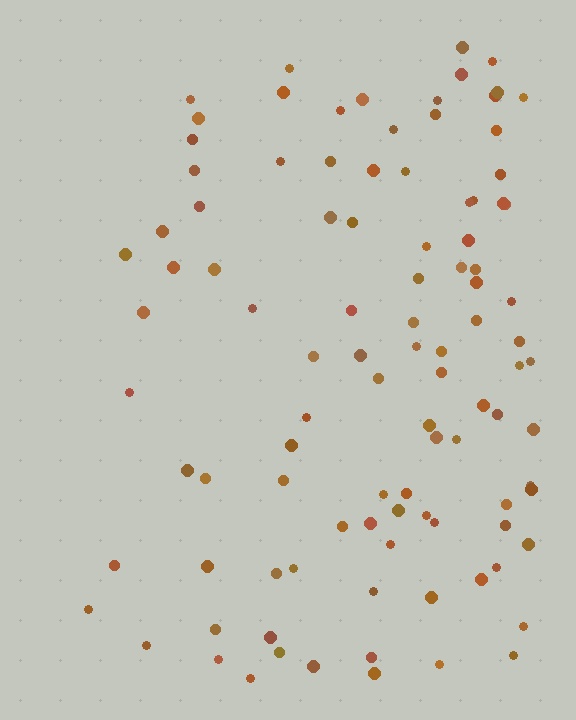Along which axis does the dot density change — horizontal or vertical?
Horizontal.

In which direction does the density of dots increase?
From left to right, with the right side densest.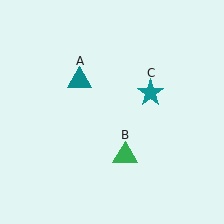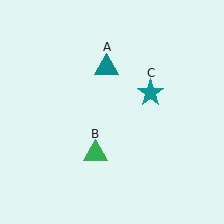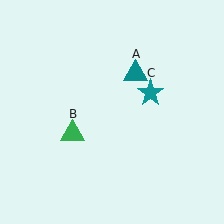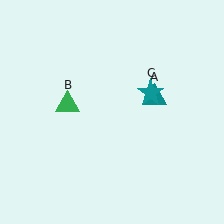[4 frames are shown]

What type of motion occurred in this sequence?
The teal triangle (object A), green triangle (object B) rotated clockwise around the center of the scene.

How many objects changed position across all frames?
2 objects changed position: teal triangle (object A), green triangle (object B).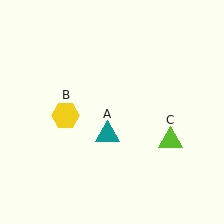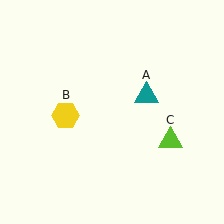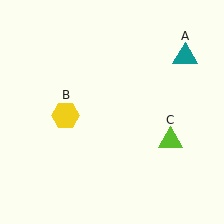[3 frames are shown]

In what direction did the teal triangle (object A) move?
The teal triangle (object A) moved up and to the right.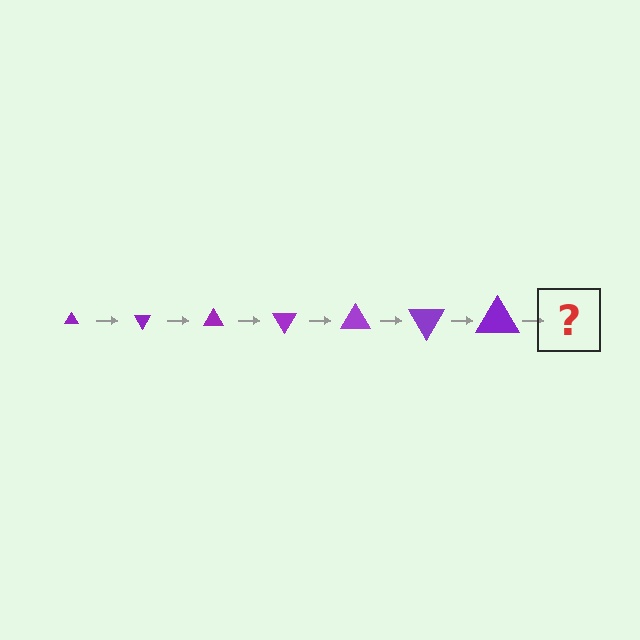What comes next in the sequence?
The next element should be a triangle, larger than the previous one and rotated 420 degrees from the start.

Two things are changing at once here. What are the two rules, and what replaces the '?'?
The two rules are that the triangle grows larger each step and it rotates 60 degrees each step. The '?' should be a triangle, larger than the previous one and rotated 420 degrees from the start.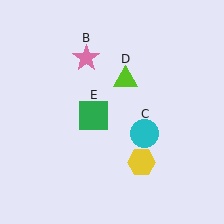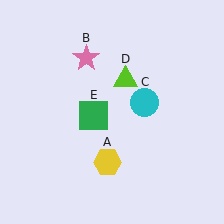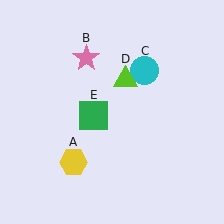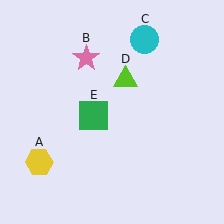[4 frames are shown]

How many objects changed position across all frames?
2 objects changed position: yellow hexagon (object A), cyan circle (object C).